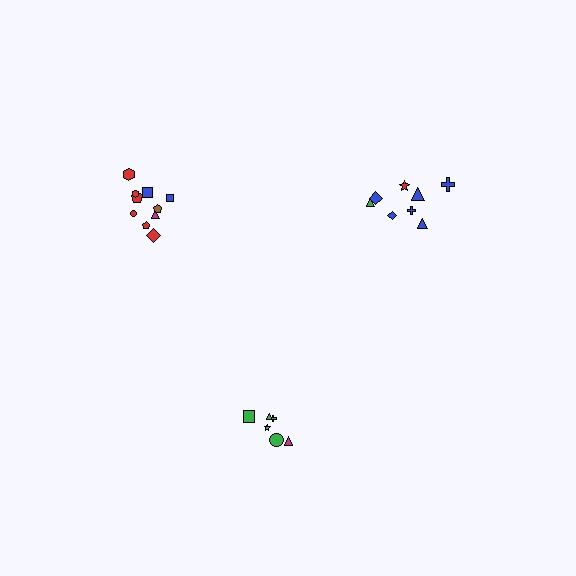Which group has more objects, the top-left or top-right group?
The top-left group.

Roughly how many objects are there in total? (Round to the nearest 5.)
Roughly 25 objects in total.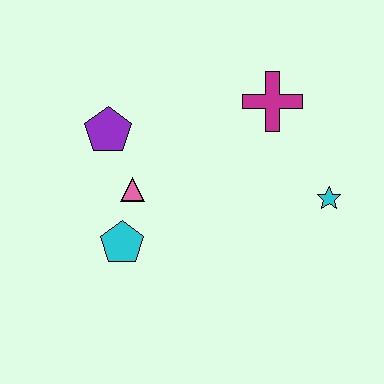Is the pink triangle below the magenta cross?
Yes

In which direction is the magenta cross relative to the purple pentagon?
The magenta cross is to the right of the purple pentagon.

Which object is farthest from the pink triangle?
The cyan star is farthest from the pink triangle.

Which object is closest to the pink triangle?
The cyan pentagon is closest to the pink triangle.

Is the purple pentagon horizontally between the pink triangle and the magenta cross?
No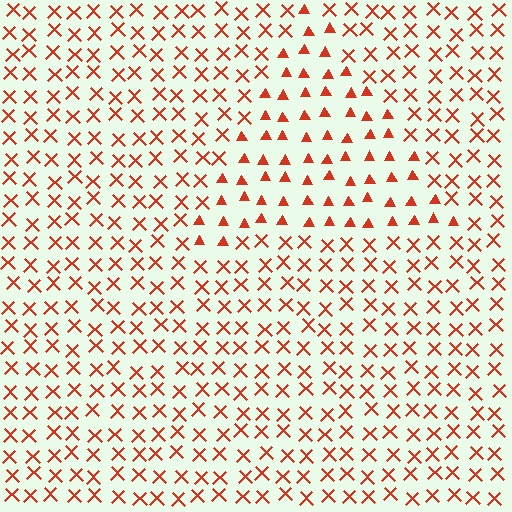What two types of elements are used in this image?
The image uses triangles inside the triangle region and X marks outside it.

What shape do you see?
I see a triangle.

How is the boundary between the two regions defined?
The boundary is defined by a change in element shape: triangles inside vs. X marks outside. All elements share the same color and spacing.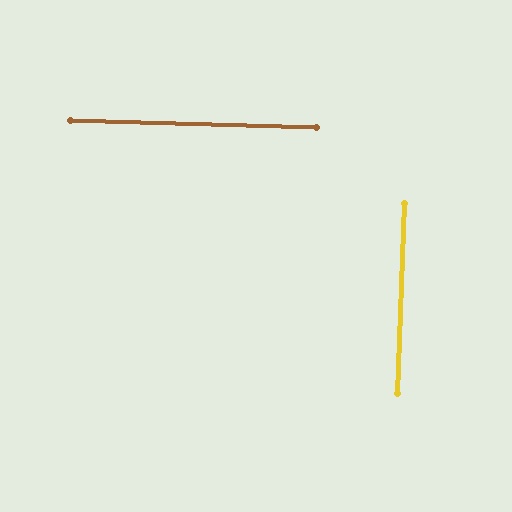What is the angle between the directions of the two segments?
Approximately 90 degrees.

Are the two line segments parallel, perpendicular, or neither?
Perpendicular — they meet at approximately 90°.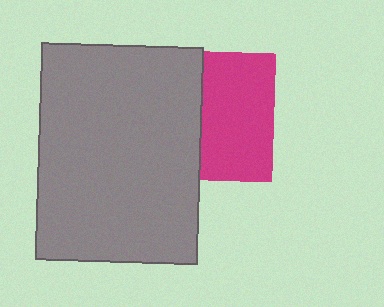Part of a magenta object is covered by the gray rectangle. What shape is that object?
It is a square.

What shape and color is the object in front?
The object in front is a gray rectangle.